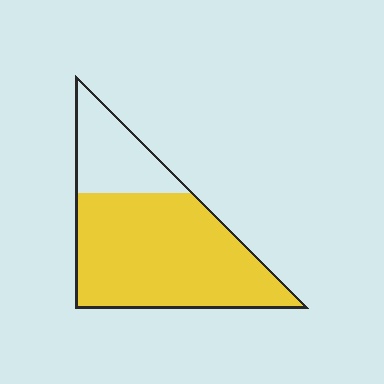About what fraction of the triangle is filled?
About three quarters (3/4).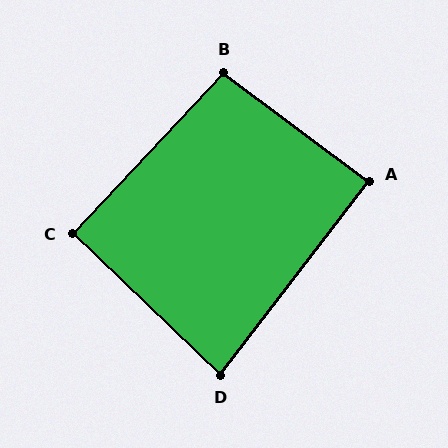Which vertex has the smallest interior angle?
D, at approximately 84 degrees.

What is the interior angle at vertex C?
Approximately 91 degrees (approximately right).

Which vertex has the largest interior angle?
B, at approximately 96 degrees.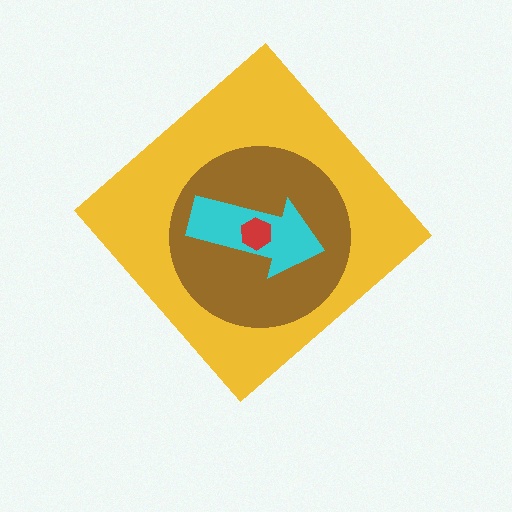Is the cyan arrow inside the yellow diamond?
Yes.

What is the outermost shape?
The yellow diamond.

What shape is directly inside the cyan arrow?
The red hexagon.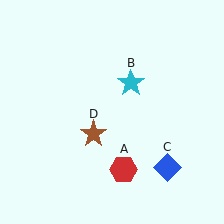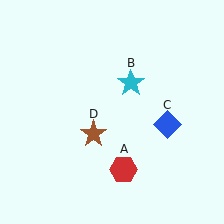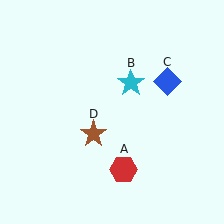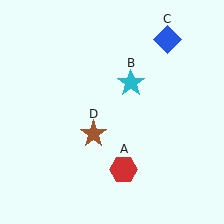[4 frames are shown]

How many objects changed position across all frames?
1 object changed position: blue diamond (object C).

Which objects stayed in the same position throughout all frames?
Red hexagon (object A) and cyan star (object B) and brown star (object D) remained stationary.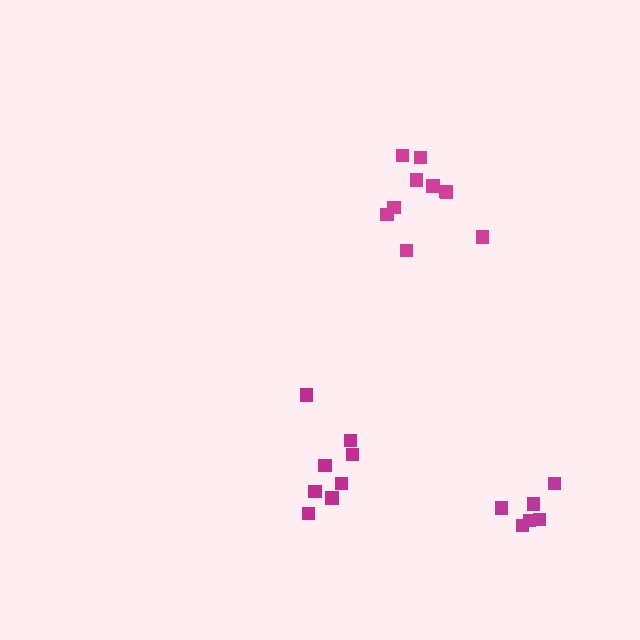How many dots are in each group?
Group 1: 8 dots, Group 2: 6 dots, Group 3: 10 dots (24 total).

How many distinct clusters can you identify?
There are 3 distinct clusters.